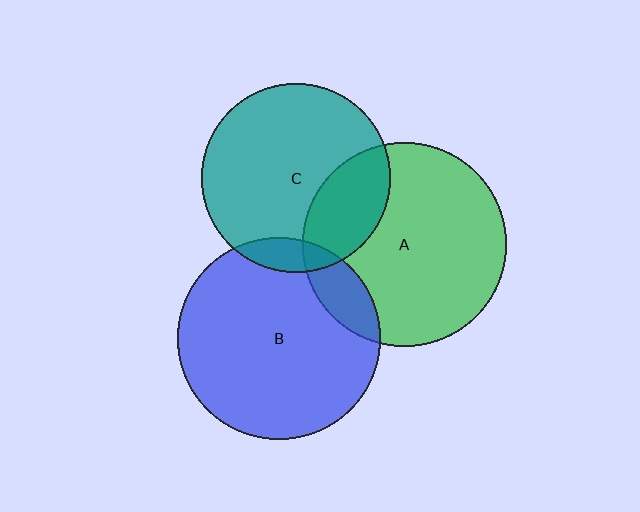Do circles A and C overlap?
Yes.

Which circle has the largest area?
Circle A (green).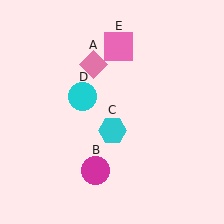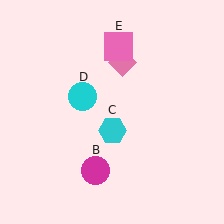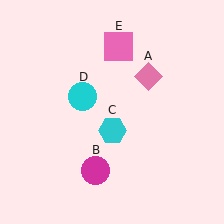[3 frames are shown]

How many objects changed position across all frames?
1 object changed position: pink diamond (object A).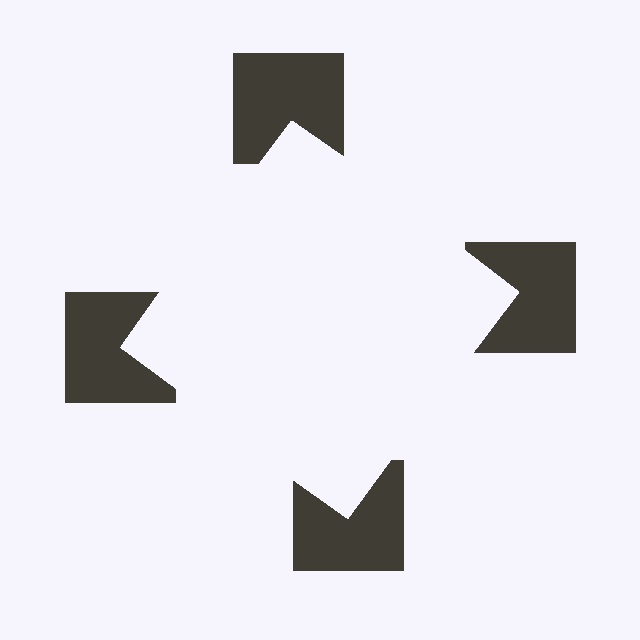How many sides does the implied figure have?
4 sides.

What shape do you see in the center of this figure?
An illusory square — its edges are inferred from the aligned wedge cuts in the notched squares, not physically drawn.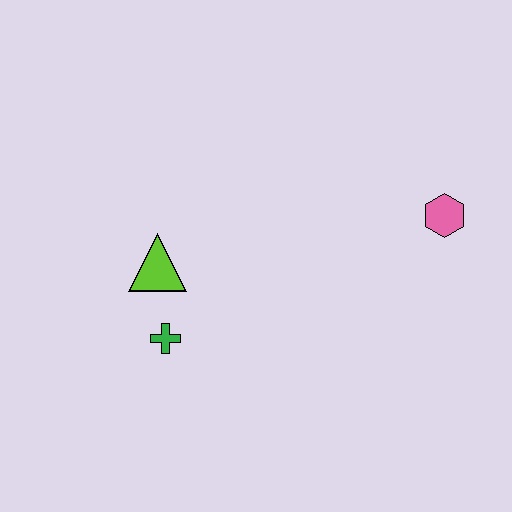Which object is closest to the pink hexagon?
The lime triangle is closest to the pink hexagon.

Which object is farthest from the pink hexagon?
The green cross is farthest from the pink hexagon.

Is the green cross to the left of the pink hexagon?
Yes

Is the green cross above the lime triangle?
No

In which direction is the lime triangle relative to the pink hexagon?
The lime triangle is to the left of the pink hexagon.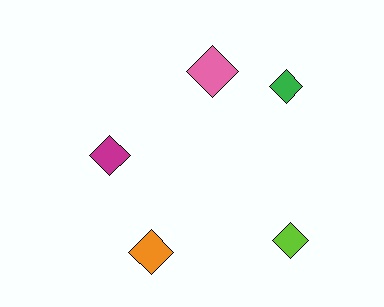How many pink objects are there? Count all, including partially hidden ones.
There is 1 pink object.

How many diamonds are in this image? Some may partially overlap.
There are 5 diamonds.